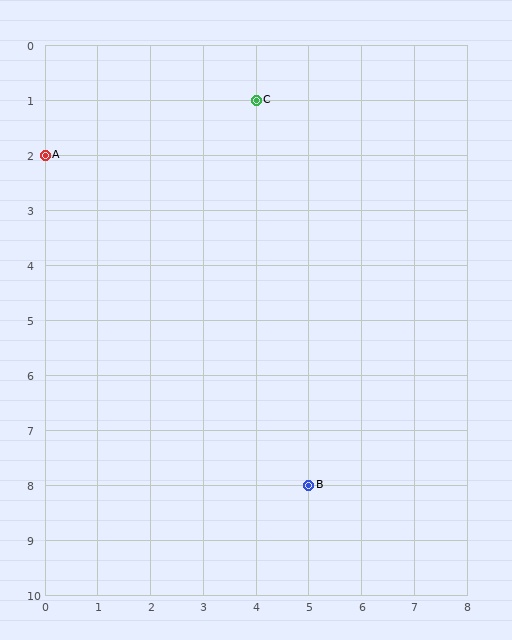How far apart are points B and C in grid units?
Points B and C are 1 column and 7 rows apart (about 7.1 grid units diagonally).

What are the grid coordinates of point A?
Point A is at grid coordinates (0, 2).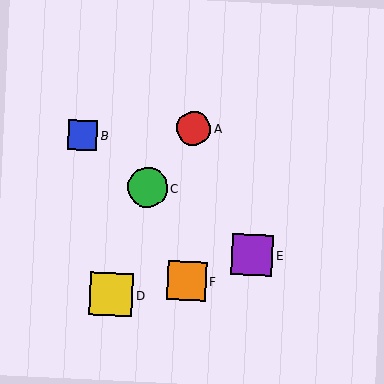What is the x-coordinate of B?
Object B is at x≈82.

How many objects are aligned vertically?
2 objects (A, F) are aligned vertically.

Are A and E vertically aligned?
No, A is at x≈194 and E is at x≈253.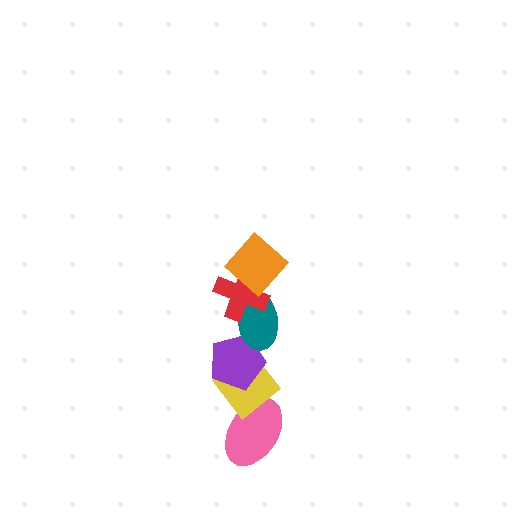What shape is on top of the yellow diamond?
The purple pentagon is on top of the yellow diamond.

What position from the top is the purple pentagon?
The purple pentagon is 4th from the top.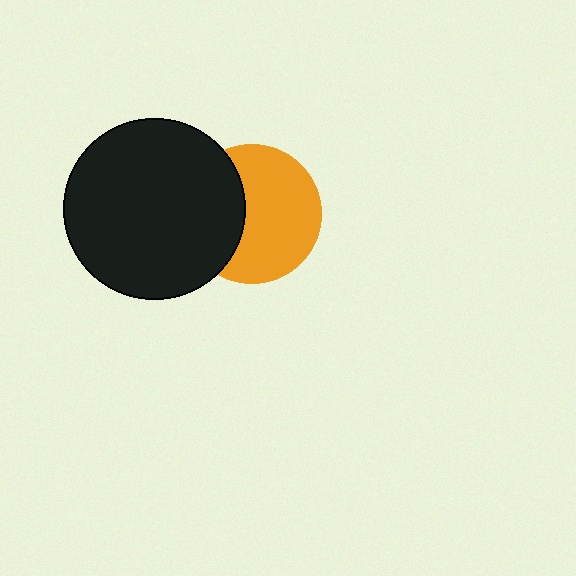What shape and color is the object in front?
The object in front is a black circle.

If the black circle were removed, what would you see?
You would see the complete orange circle.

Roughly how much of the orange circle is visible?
About half of it is visible (roughly 64%).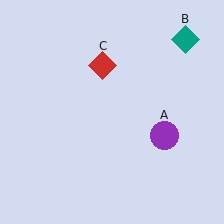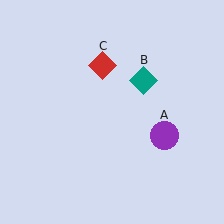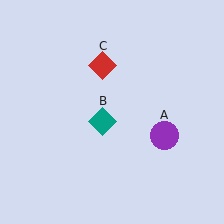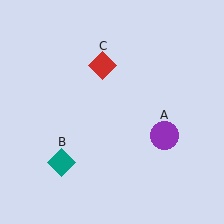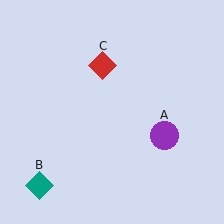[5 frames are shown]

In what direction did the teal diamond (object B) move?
The teal diamond (object B) moved down and to the left.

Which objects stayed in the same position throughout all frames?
Purple circle (object A) and red diamond (object C) remained stationary.